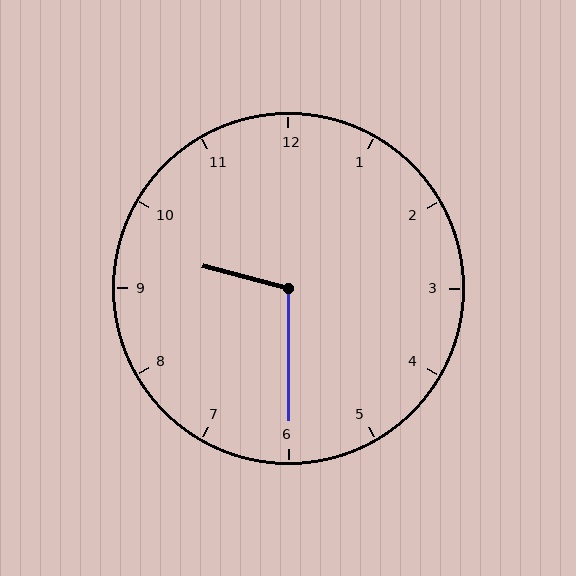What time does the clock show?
9:30.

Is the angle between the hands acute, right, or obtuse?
It is obtuse.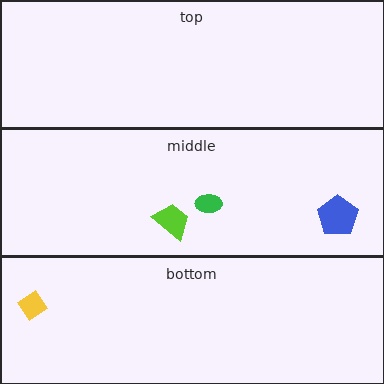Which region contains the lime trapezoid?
The middle region.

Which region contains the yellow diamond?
The bottom region.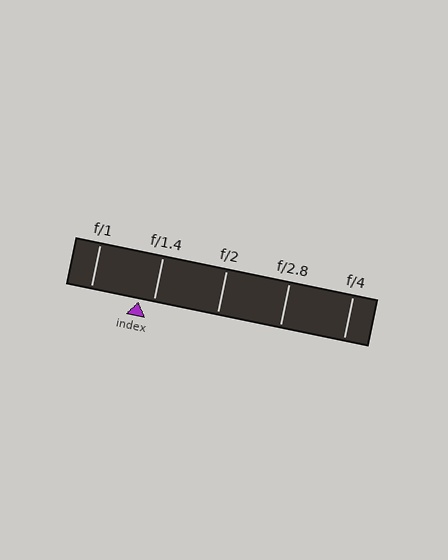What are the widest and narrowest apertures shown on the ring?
The widest aperture shown is f/1 and the narrowest is f/4.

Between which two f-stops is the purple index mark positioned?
The index mark is between f/1 and f/1.4.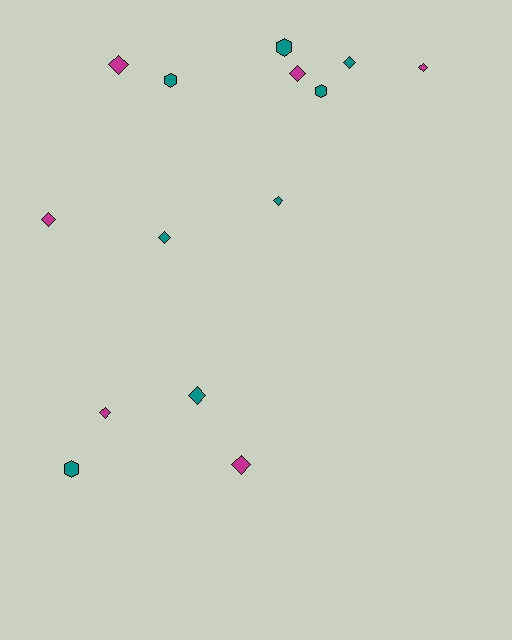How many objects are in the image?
There are 14 objects.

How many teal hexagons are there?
There are 4 teal hexagons.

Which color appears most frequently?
Teal, with 8 objects.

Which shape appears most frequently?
Diamond, with 10 objects.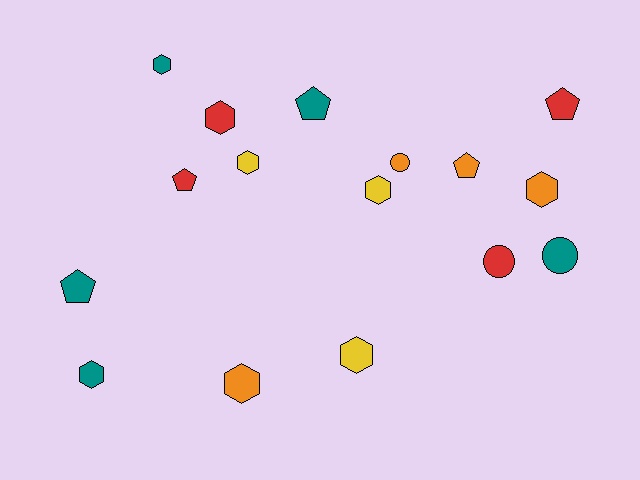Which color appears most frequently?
Teal, with 5 objects.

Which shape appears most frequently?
Hexagon, with 8 objects.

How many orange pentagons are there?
There is 1 orange pentagon.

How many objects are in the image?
There are 16 objects.